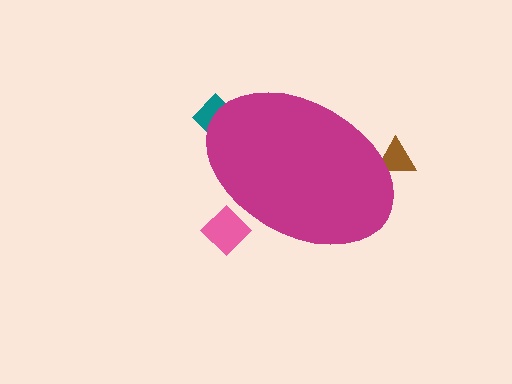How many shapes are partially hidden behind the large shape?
3 shapes are partially hidden.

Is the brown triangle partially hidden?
Yes, the brown triangle is partially hidden behind the magenta ellipse.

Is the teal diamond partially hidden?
Yes, the teal diamond is partially hidden behind the magenta ellipse.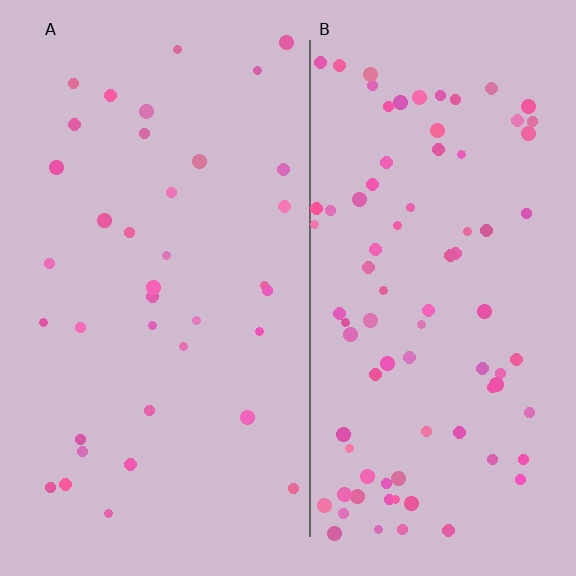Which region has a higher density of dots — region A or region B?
B (the right).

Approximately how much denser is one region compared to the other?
Approximately 2.3× — region B over region A.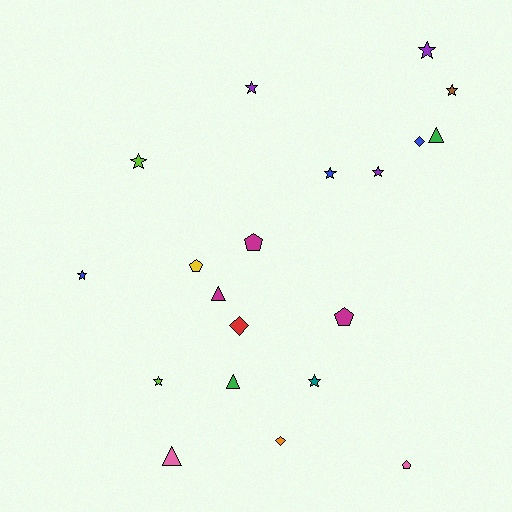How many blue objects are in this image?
There are 3 blue objects.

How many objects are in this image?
There are 20 objects.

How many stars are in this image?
There are 9 stars.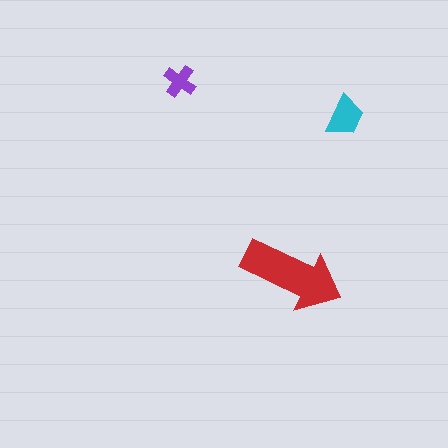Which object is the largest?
The red arrow.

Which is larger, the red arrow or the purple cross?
The red arrow.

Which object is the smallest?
The purple cross.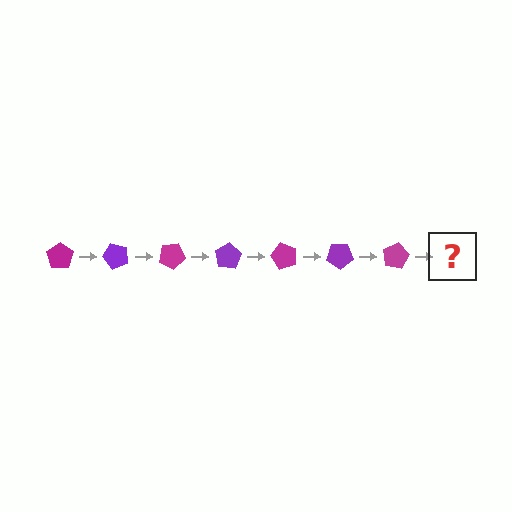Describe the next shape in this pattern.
It should be a purple pentagon, rotated 350 degrees from the start.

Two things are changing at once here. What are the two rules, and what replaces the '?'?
The two rules are that it rotates 50 degrees each step and the color cycles through magenta and purple. The '?' should be a purple pentagon, rotated 350 degrees from the start.